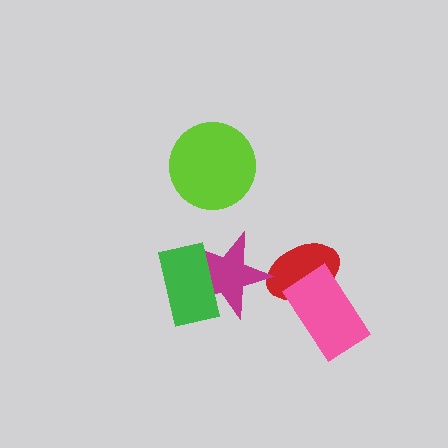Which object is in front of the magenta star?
The green rectangle is in front of the magenta star.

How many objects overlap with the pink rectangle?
1 object overlaps with the pink rectangle.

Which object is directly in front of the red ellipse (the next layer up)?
The magenta star is directly in front of the red ellipse.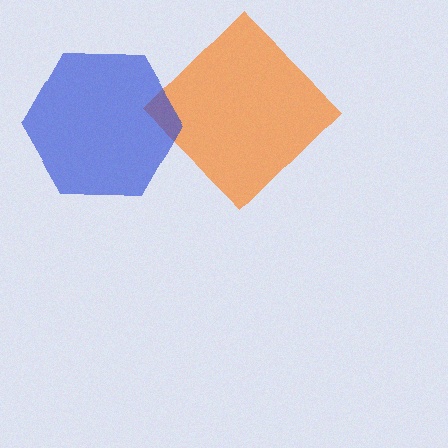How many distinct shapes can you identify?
There are 2 distinct shapes: an orange diamond, a blue hexagon.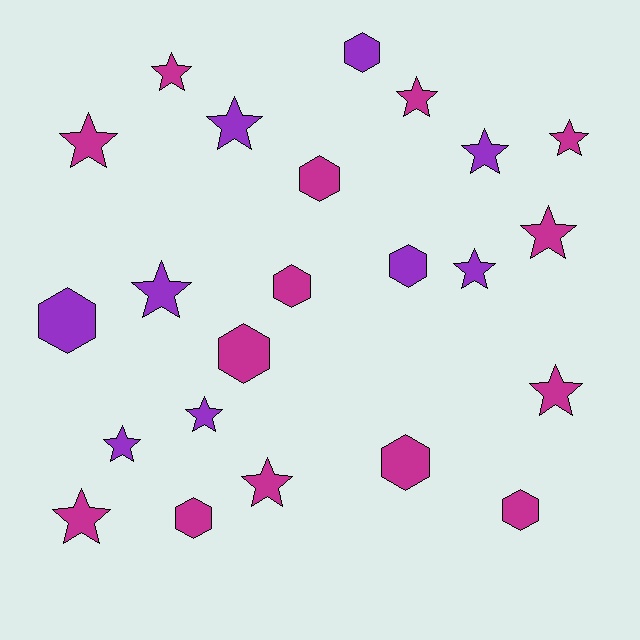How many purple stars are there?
There are 6 purple stars.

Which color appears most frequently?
Magenta, with 14 objects.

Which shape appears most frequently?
Star, with 14 objects.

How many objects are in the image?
There are 23 objects.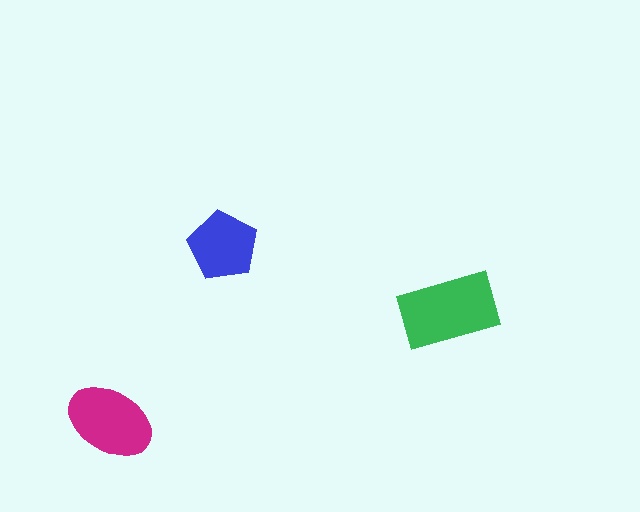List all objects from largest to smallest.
The green rectangle, the magenta ellipse, the blue pentagon.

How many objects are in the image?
There are 3 objects in the image.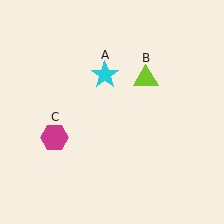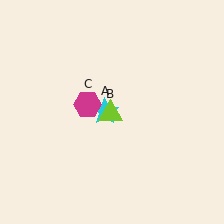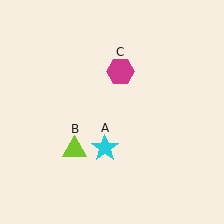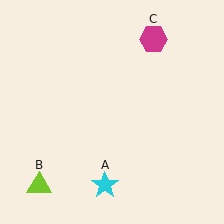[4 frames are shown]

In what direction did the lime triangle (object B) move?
The lime triangle (object B) moved down and to the left.